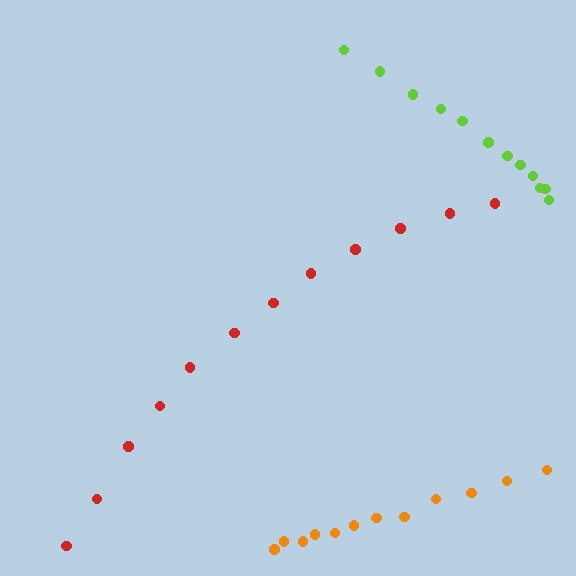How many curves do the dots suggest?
There are 3 distinct paths.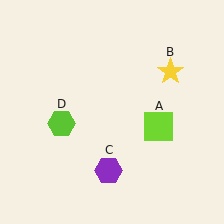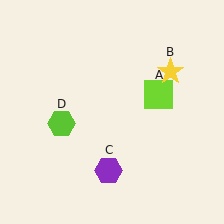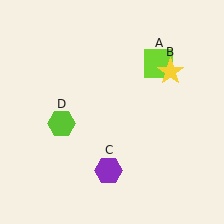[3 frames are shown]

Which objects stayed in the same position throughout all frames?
Yellow star (object B) and purple hexagon (object C) and lime hexagon (object D) remained stationary.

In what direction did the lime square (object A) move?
The lime square (object A) moved up.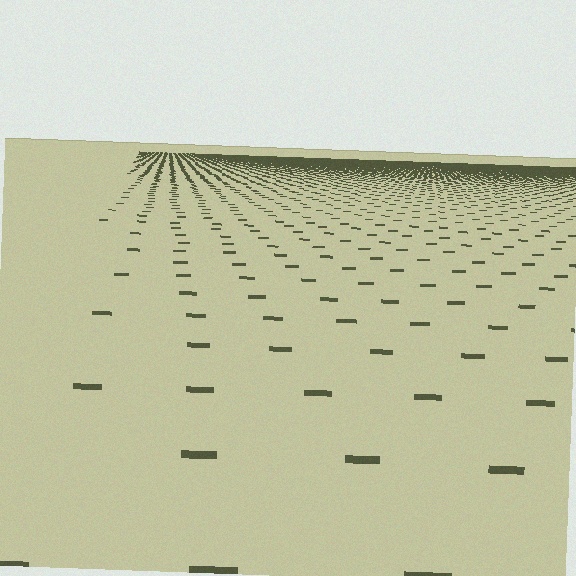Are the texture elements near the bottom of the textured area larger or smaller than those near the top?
Larger. Near the bottom, elements are closer to the viewer and appear at a bigger on-screen size.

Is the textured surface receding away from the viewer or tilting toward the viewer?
The surface is receding away from the viewer. Texture elements get smaller and denser toward the top.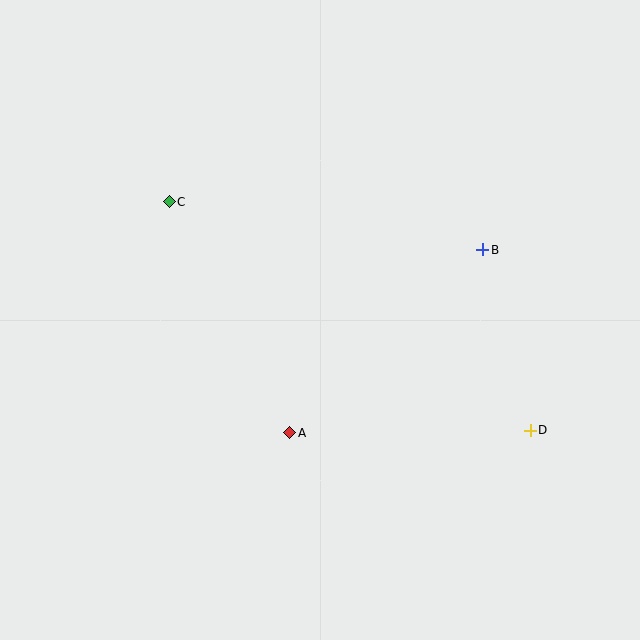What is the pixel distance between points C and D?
The distance between C and D is 427 pixels.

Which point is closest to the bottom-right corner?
Point D is closest to the bottom-right corner.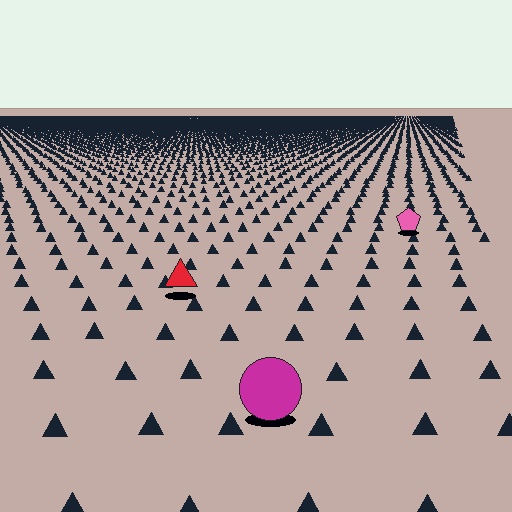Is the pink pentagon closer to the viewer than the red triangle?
No. The red triangle is closer — you can tell from the texture gradient: the ground texture is coarser near it.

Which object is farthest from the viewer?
The pink pentagon is farthest from the viewer. It appears smaller and the ground texture around it is denser.